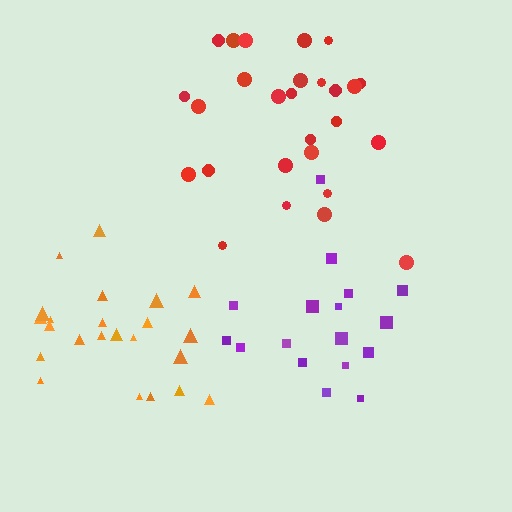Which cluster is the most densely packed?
Orange.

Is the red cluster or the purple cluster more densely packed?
Red.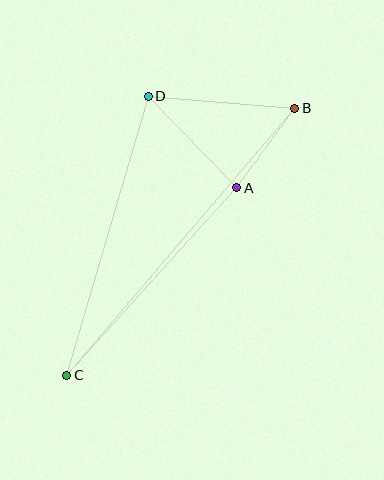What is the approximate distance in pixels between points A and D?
The distance between A and D is approximately 127 pixels.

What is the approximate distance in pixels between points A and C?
The distance between A and C is approximately 253 pixels.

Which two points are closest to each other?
Points A and B are closest to each other.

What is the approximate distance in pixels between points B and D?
The distance between B and D is approximately 147 pixels.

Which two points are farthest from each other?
Points B and C are farthest from each other.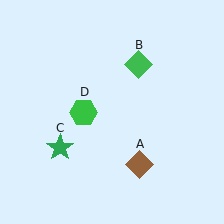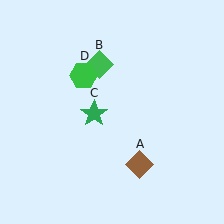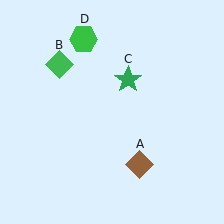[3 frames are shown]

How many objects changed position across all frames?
3 objects changed position: green diamond (object B), green star (object C), green hexagon (object D).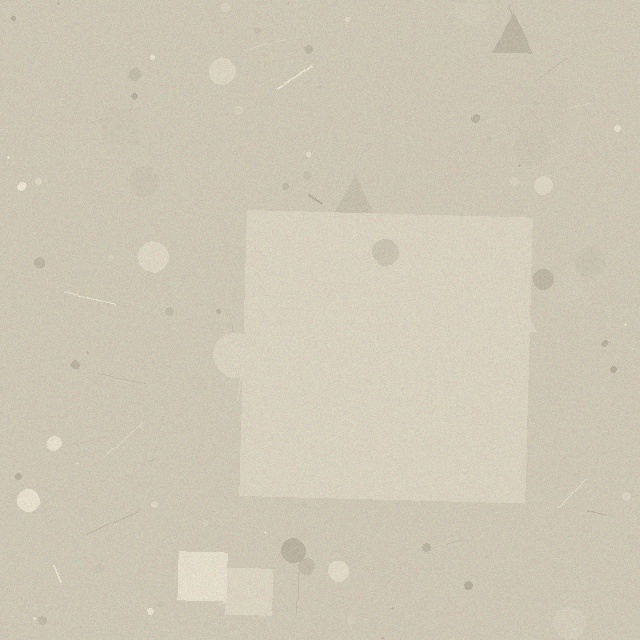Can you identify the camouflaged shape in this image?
The camouflaged shape is a square.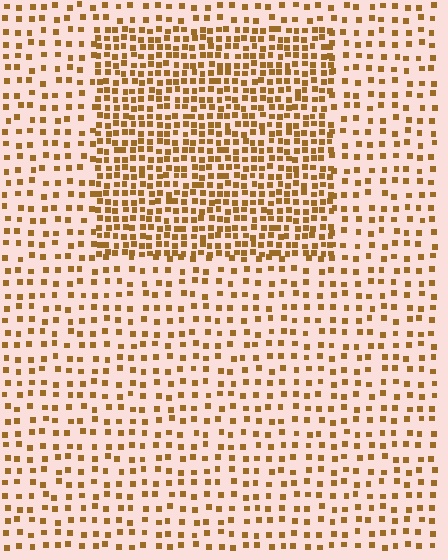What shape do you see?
I see a rectangle.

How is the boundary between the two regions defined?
The boundary is defined by a change in element density (approximately 2.1x ratio). All elements are the same color, size, and shape.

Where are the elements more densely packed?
The elements are more densely packed inside the rectangle boundary.